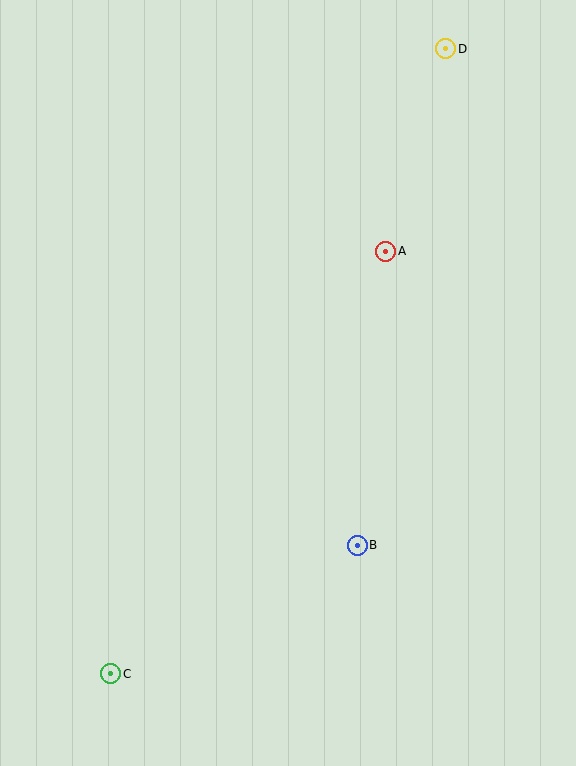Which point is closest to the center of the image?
Point A at (386, 251) is closest to the center.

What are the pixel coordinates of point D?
Point D is at (446, 49).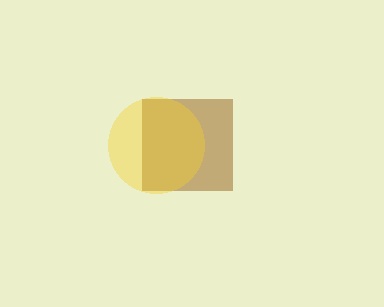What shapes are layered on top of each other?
The layered shapes are: a brown square, a yellow circle.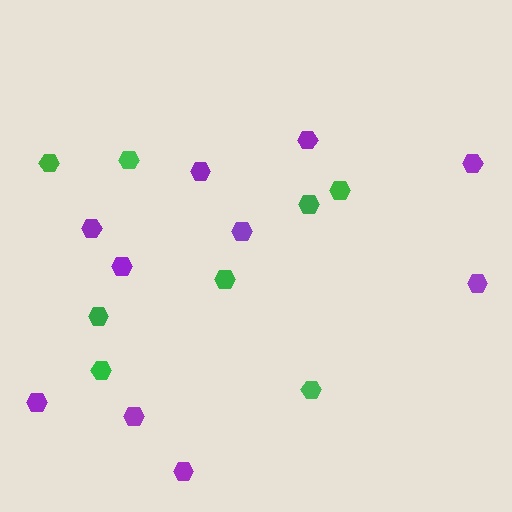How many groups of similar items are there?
There are 2 groups: one group of green hexagons (8) and one group of purple hexagons (10).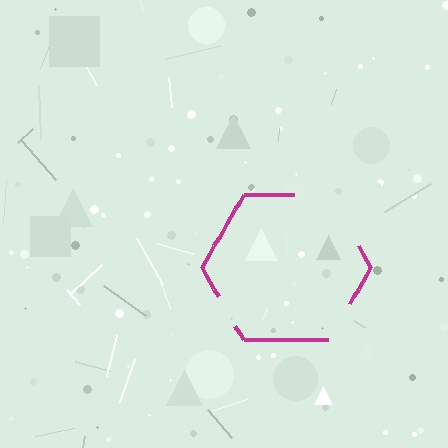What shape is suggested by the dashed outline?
The dashed outline suggests a hexagon.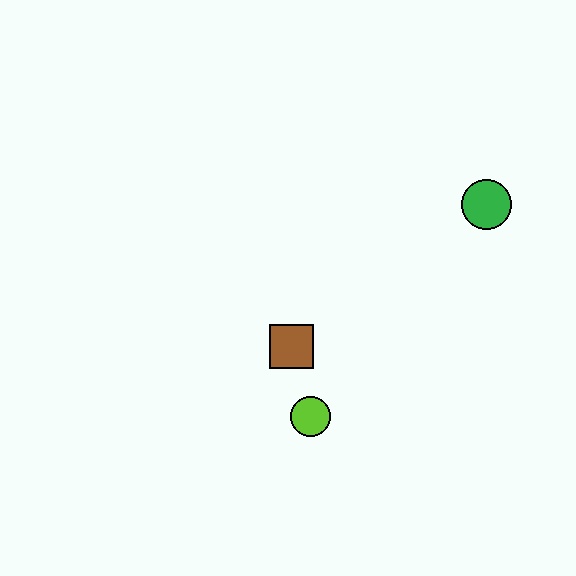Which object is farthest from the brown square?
The green circle is farthest from the brown square.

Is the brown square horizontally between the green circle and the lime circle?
No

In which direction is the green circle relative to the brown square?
The green circle is to the right of the brown square.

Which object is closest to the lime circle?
The brown square is closest to the lime circle.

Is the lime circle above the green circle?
No